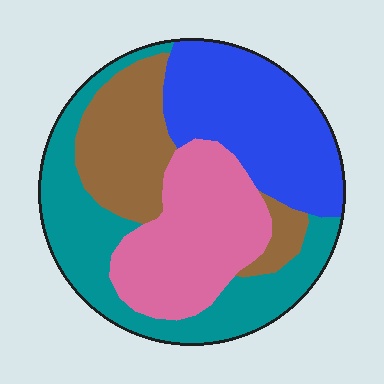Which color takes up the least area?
Brown, at roughly 20%.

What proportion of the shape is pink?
Pink covers roughly 25% of the shape.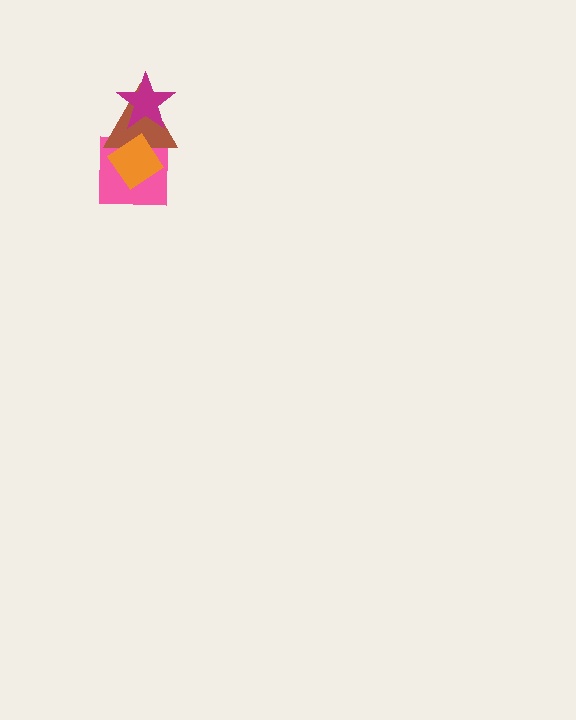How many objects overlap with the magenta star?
1 object overlaps with the magenta star.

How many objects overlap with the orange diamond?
2 objects overlap with the orange diamond.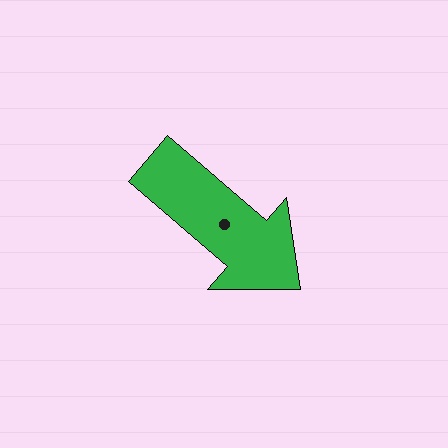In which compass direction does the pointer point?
Southeast.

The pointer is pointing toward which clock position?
Roughly 4 o'clock.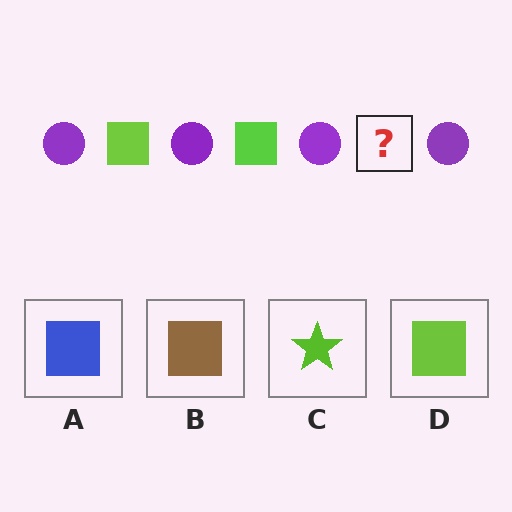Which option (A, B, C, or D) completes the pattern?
D.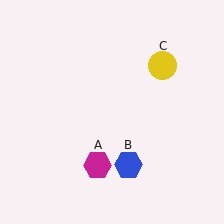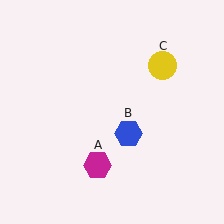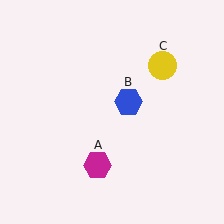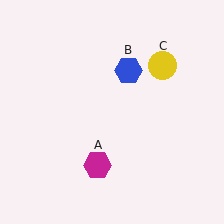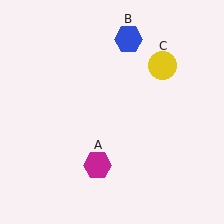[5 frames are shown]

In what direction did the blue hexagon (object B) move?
The blue hexagon (object B) moved up.